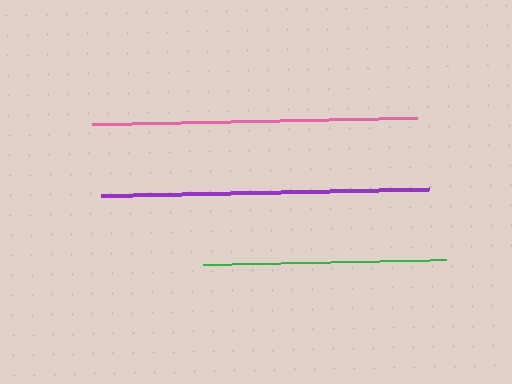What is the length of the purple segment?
The purple segment is approximately 328 pixels long.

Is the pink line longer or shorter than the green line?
The pink line is longer than the green line.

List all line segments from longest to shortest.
From longest to shortest: purple, pink, green.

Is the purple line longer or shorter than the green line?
The purple line is longer than the green line.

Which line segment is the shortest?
The green line is the shortest at approximately 243 pixels.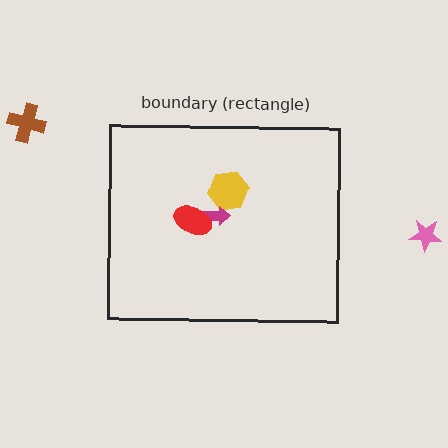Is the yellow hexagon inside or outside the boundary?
Inside.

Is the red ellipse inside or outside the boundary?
Inside.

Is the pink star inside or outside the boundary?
Outside.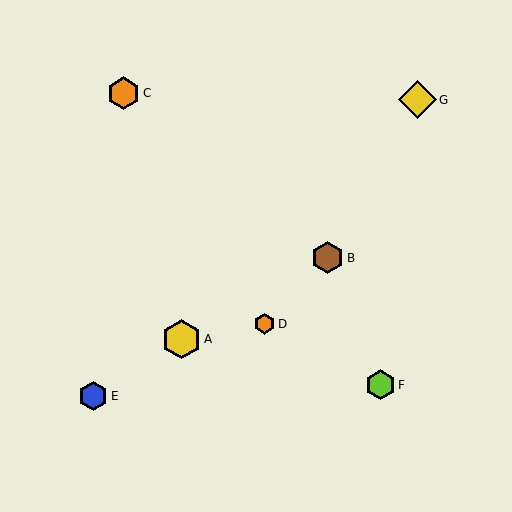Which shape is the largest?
The yellow hexagon (labeled A) is the largest.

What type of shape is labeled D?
Shape D is an orange hexagon.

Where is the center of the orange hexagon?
The center of the orange hexagon is at (124, 93).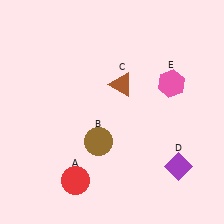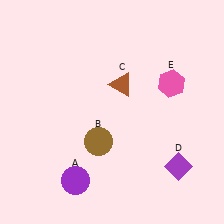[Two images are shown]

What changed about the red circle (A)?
In Image 1, A is red. In Image 2, it changed to purple.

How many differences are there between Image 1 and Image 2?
There is 1 difference between the two images.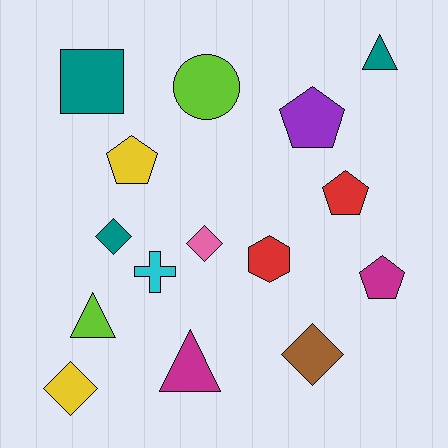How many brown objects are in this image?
There is 1 brown object.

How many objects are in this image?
There are 15 objects.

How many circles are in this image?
There is 1 circle.